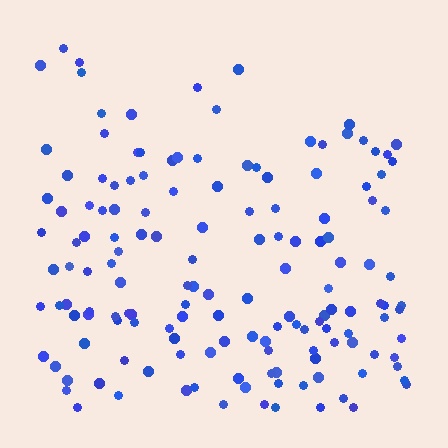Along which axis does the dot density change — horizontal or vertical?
Vertical.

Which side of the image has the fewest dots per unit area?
The top.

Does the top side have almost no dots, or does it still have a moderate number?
Still a moderate number, just noticeably fewer than the bottom.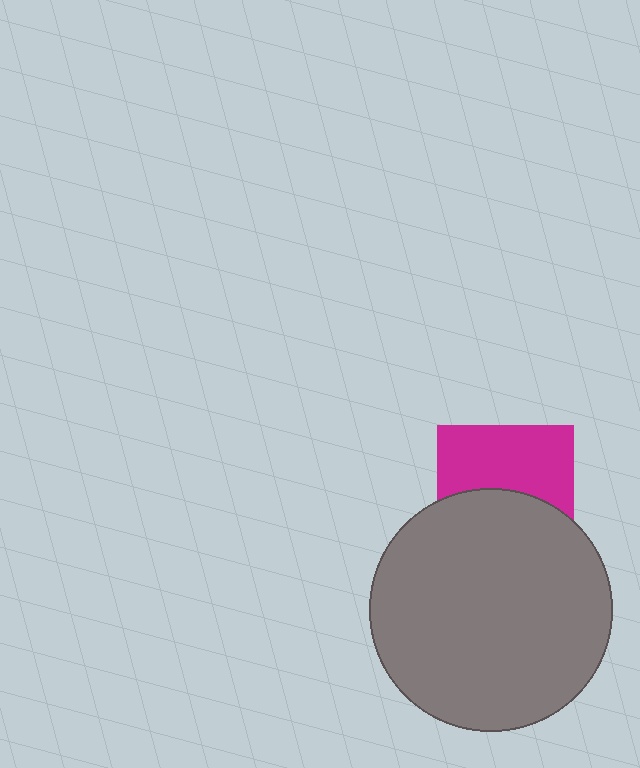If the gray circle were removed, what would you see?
You would see the complete magenta square.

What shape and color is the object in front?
The object in front is a gray circle.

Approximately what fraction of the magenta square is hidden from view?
Roughly 48% of the magenta square is hidden behind the gray circle.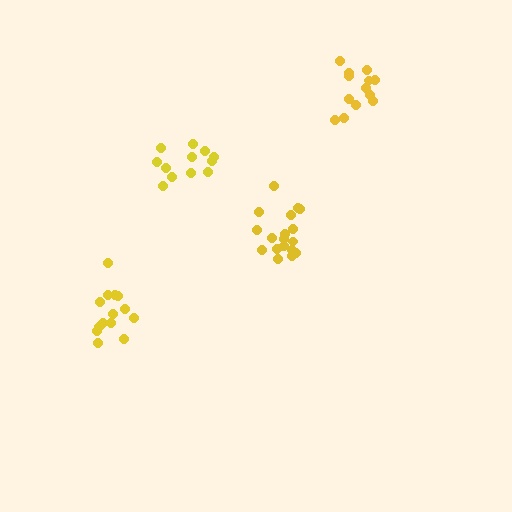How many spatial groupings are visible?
There are 4 spatial groupings.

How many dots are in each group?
Group 1: 12 dots, Group 2: 18 dots, Group 3: 14 dots, Group 4: 14 dots (58 total).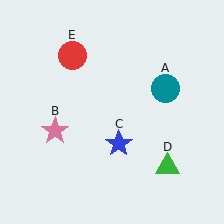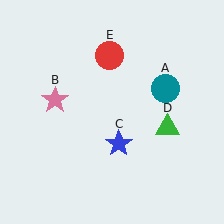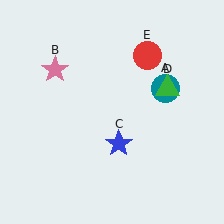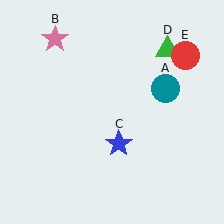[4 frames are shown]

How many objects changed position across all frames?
3 objects changed position: pink star (object B), green triangle (object D), red circle (object E).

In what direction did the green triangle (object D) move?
The green triangle (object D) moved up.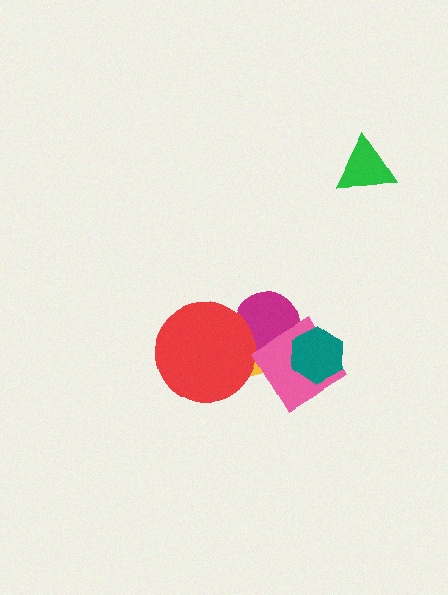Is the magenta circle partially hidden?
Yes, it is partially covered by another shape.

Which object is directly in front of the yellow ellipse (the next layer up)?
The magenta circle is directly in front of the yellow ellipse.